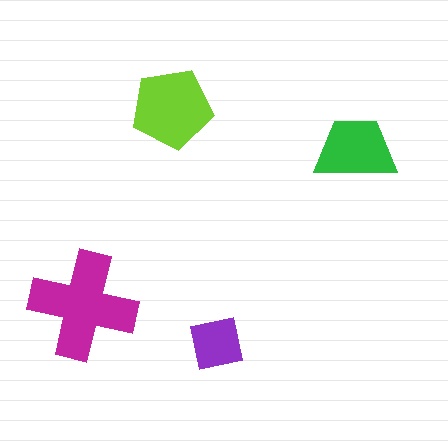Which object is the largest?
The magenta cross.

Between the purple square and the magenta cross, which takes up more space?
The magenta cross.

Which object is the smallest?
The purple square.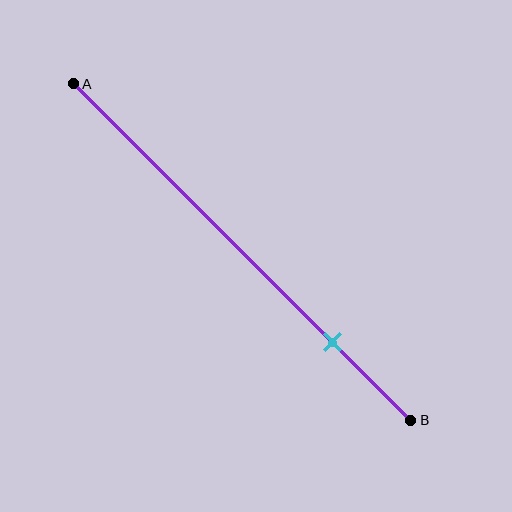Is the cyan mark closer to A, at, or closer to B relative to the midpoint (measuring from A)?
The cyan mark is closer to point B than the midpoint of segment AB.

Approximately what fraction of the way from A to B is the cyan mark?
The cyan mark is approximately 75% of the way from A to B.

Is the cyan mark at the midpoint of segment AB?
No, the mark is at about 75% from A, not at the 50% midpoint.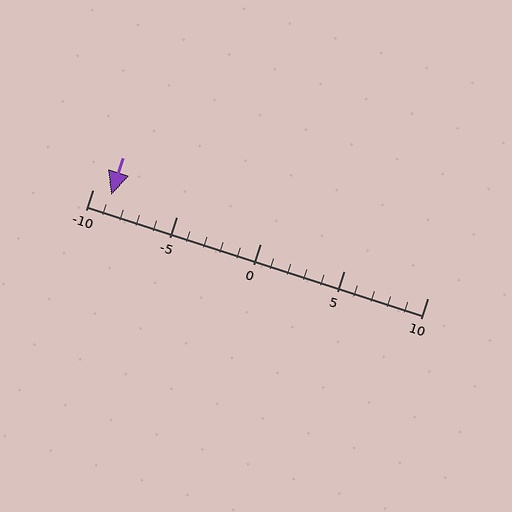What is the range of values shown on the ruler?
The ruler shows values from -10 to 10.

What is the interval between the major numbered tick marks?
The major tick marks are spaced 5 units apart.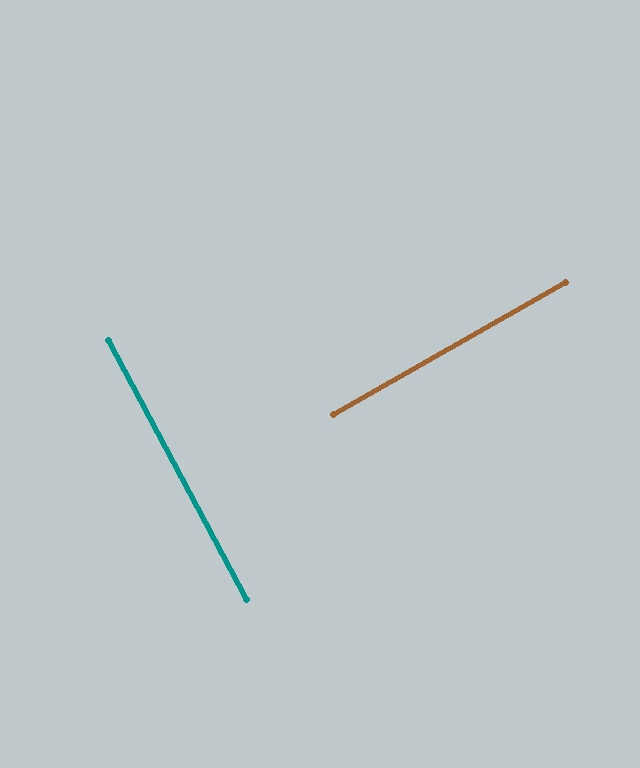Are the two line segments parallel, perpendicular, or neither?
Perpendicular — they meet at approximately 89°.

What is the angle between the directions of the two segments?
Approximately 89 degrees.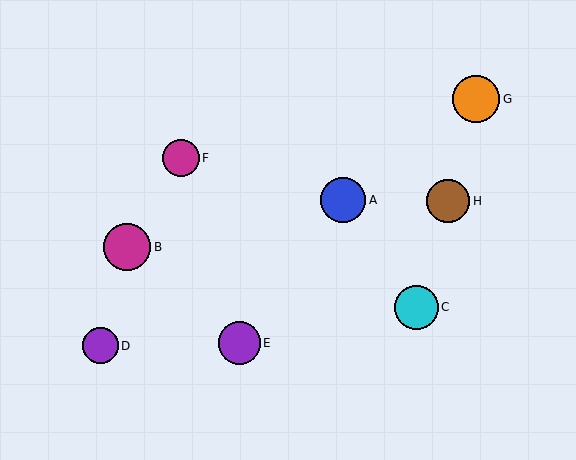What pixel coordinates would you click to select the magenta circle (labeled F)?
Click at (181, 158) to select the magenta circle F.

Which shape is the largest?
The orange circle (labeled G) is the largest.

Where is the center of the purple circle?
The center of the purple circle is at (239, 343).